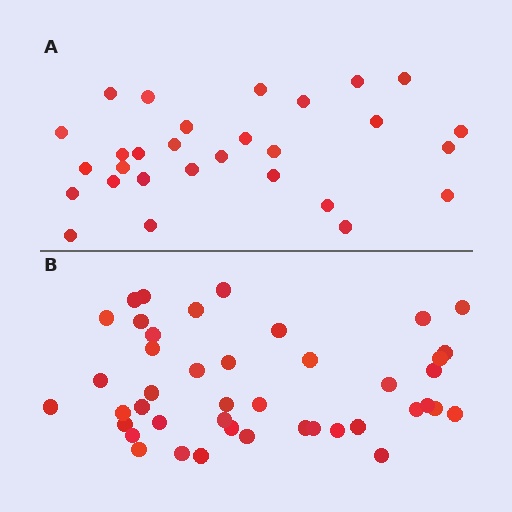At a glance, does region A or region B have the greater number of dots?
Region B (the bottom region) has more dots.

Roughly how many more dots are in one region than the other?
Region B has approximately 15 more dots than region A.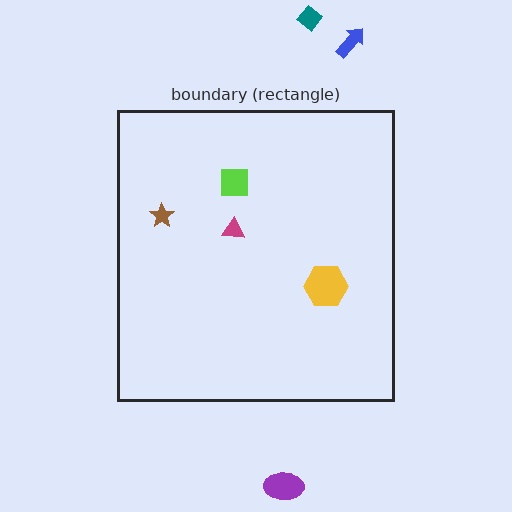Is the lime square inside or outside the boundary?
Inside.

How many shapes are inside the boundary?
4 inside, 3 outside.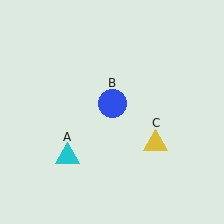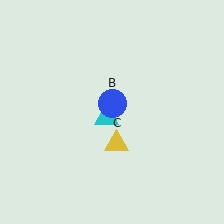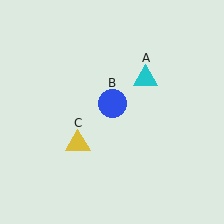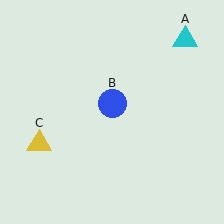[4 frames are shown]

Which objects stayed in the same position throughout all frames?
Blue circle (object B) remained stationary.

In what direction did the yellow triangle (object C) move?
The yellow triangle (object C) moved left.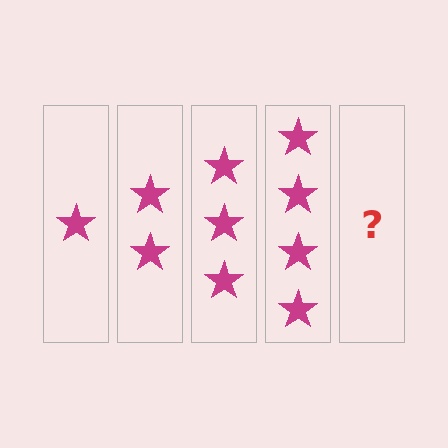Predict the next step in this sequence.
The next step is 5 stars.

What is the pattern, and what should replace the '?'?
The pattern is that each step adds one more star. The '?' should be 5 stars.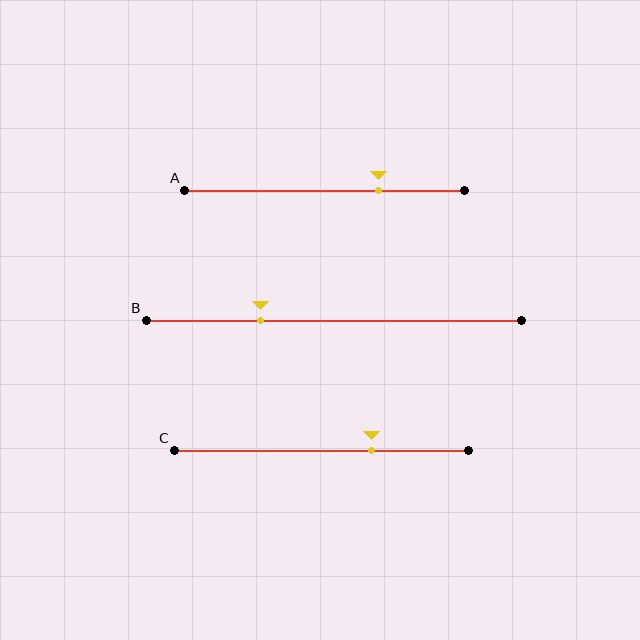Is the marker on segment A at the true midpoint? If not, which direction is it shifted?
No, the marker on segment A is shifted to the right by about 19% of the segment length.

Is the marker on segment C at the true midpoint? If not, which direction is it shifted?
No, the marker on segment C is shifted to the right by about 17% of the segment length.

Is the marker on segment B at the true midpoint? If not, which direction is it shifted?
No, the marker on segment B is shifted to the left by about 20% of the segment length.